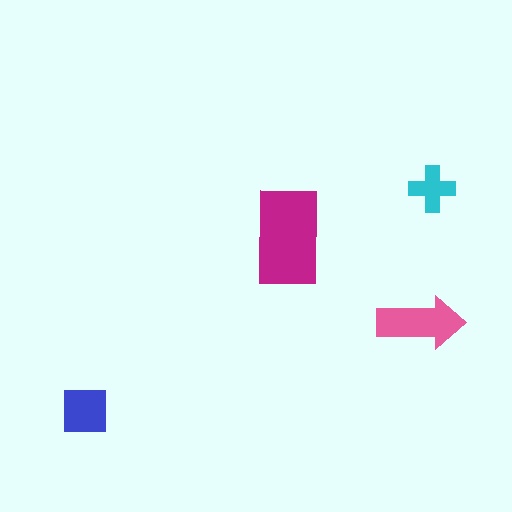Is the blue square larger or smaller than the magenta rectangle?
Smaller.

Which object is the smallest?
The cyan cross.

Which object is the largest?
The magenta rectangle.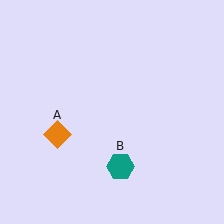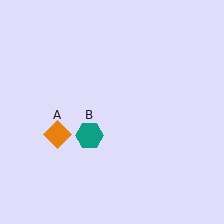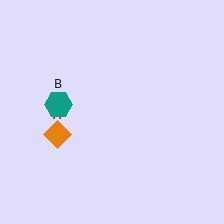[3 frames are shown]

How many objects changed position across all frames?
1 object changed position: teal hexagon (object B).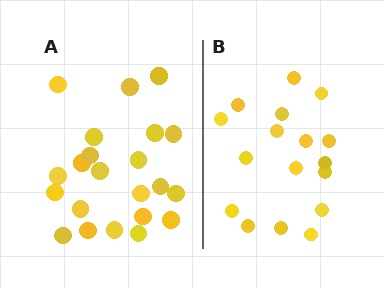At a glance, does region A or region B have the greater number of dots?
Region A (the left region) has more dots.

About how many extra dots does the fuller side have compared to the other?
Region A has about 5 more dots than region B.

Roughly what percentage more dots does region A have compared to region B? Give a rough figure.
About 30% more.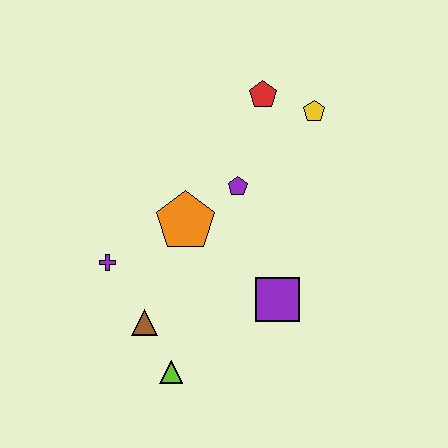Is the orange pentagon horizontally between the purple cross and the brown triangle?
No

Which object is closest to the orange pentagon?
The purple pentagon is closest to the orange pentagon.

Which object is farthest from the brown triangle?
The yellow pentagon is farthest from the brown triangle.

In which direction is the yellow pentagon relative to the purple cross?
The yellow pentagon is to the right of the purple cross.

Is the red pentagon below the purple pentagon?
No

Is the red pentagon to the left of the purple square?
Yes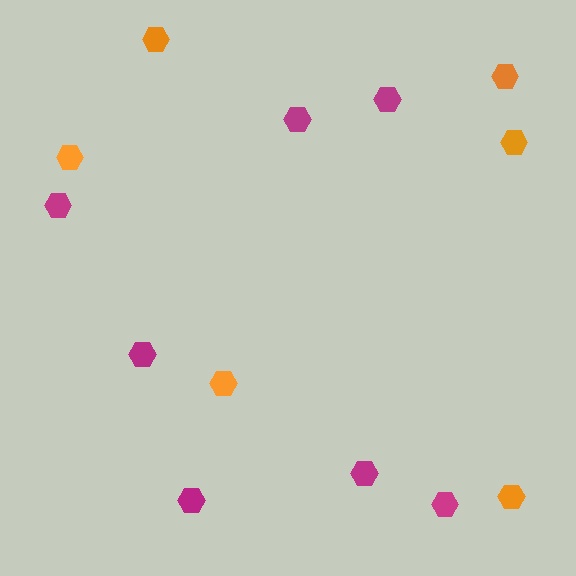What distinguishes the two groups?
There are 2 groups: one group of magenta hexagons (7) and one group of orange hexagons (6).